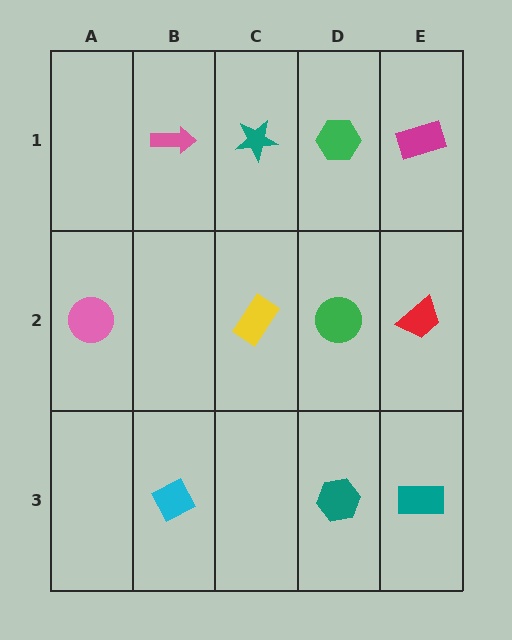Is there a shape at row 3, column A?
No, that cell is empty.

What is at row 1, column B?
A pink arrow.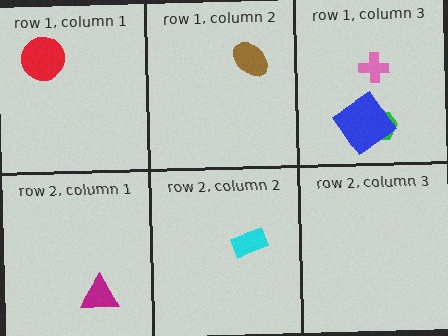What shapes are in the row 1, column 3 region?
The green hexagon, the blue diamond, the pink cross.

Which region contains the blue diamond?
The row 1, column 3 region.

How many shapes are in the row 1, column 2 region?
1.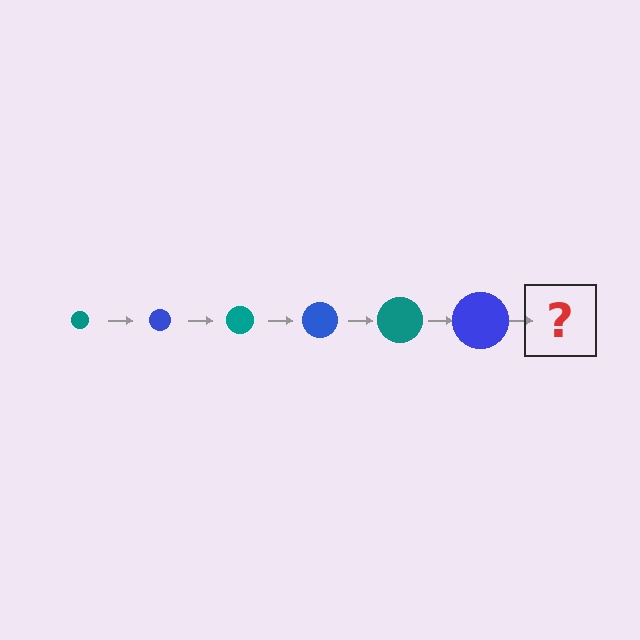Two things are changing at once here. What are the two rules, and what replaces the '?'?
The two rules are that the circle grows larger each step and the color cycles through teal and blue. The '?' should be a teal circle, larger than the previous one.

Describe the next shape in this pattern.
It should be a teal circle, larger than the previous one.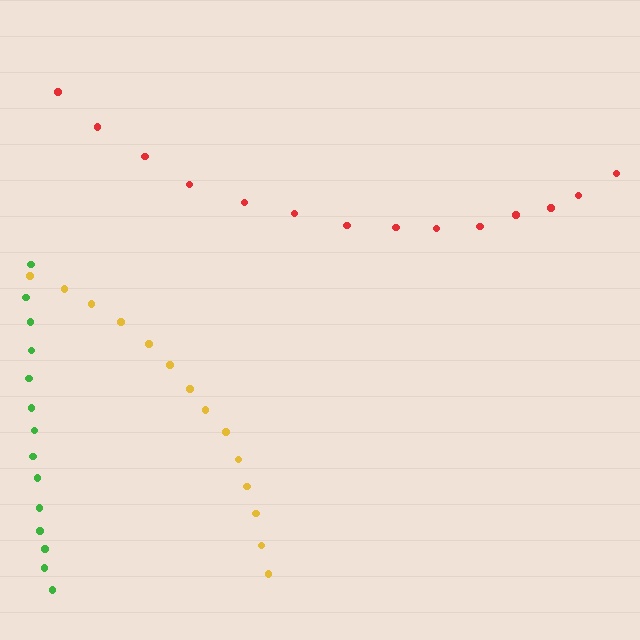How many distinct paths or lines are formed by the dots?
There are 3 distinct paths.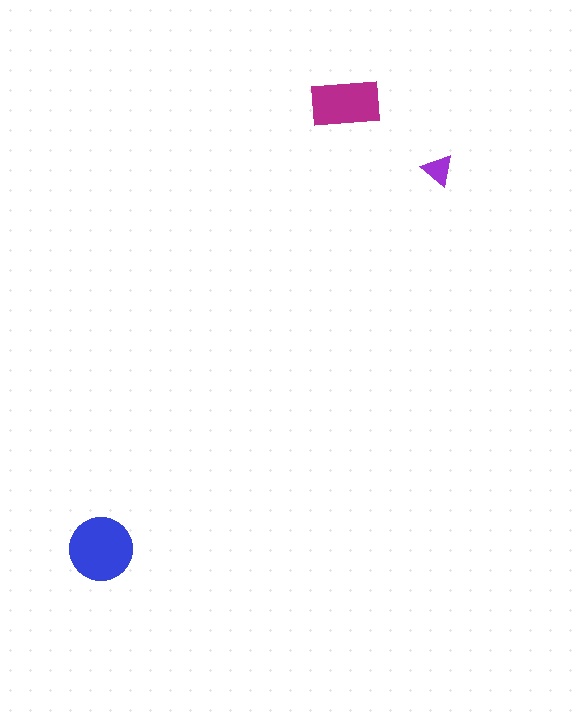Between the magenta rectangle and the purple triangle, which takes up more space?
The magenta rectangle.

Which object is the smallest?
The purple triangle.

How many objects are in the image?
There are 3 objects in the image.